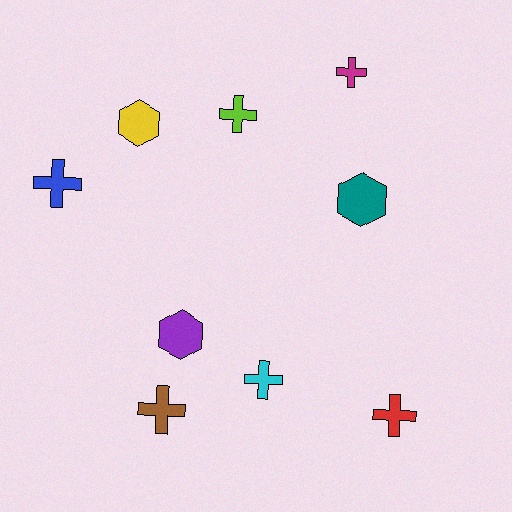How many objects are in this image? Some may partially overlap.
There are 9 objects.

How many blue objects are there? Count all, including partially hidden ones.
There is 1 blue object.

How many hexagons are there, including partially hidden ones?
There are 3 hexagons.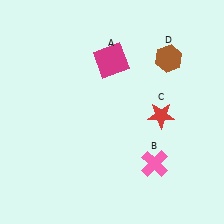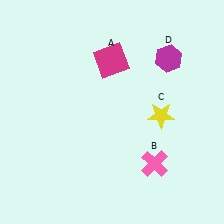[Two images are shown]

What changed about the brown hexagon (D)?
In Image 1, D is brown. In Image 2, it changed to magenta.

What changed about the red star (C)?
In Image 1, C is red. In Image 2, it changed to yellow.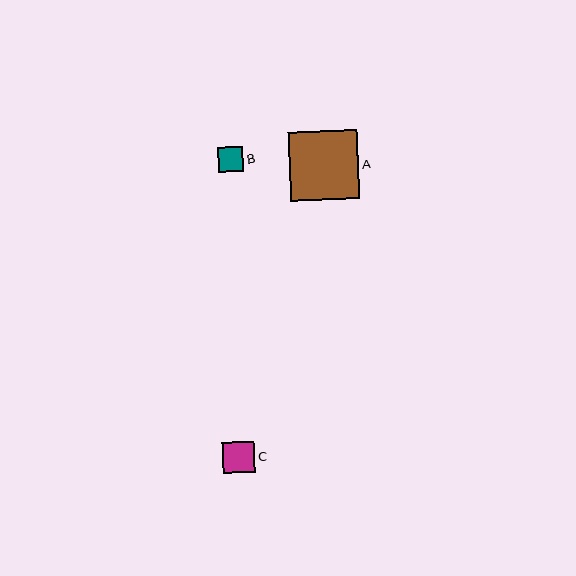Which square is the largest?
Square A is the largest with a size of approximately 69 pixels.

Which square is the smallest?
Square B is the smallest with a size of approximately 25 pixels.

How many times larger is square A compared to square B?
Square A is approximately 2.7 times the size of square B.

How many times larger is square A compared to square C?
Square A is approximately 2.2 times the size of square C.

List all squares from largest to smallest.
From largest to smallest: A, C, B.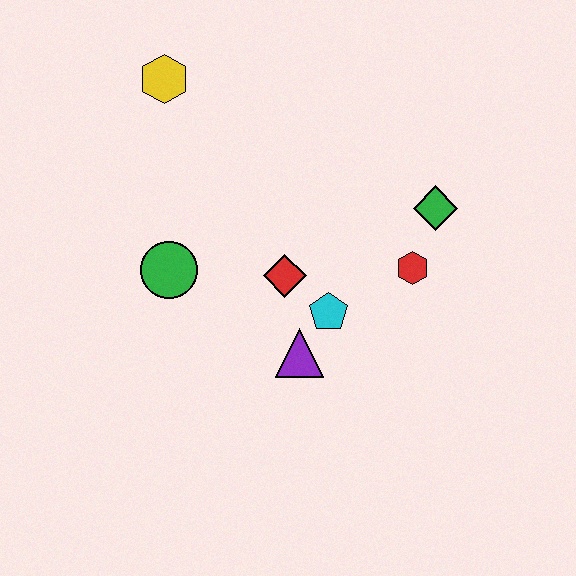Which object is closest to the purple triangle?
The cyan pentagon is closest to the purple triangle.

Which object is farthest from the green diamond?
The yellow hexagon is farthest from the green diamond.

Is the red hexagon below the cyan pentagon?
No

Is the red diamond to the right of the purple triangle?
No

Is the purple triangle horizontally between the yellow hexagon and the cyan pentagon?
Yes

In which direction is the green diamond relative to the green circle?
The green diamond is to the right of the green circle.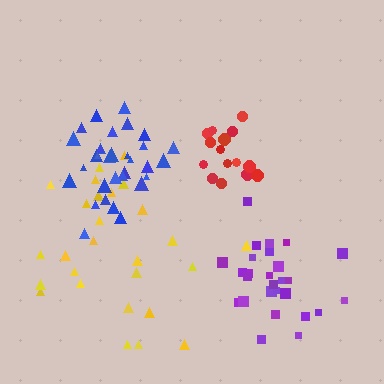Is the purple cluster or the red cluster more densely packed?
Red.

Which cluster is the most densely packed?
Blue.